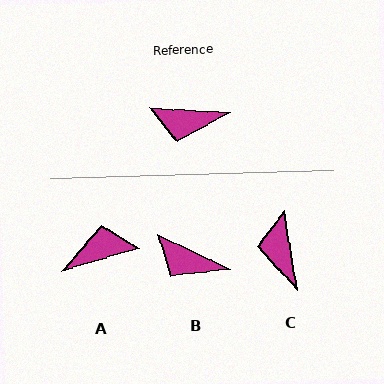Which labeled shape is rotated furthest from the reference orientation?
A, about 161 degrees away.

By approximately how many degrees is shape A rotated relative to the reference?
Approximately 161 degrees clockwise.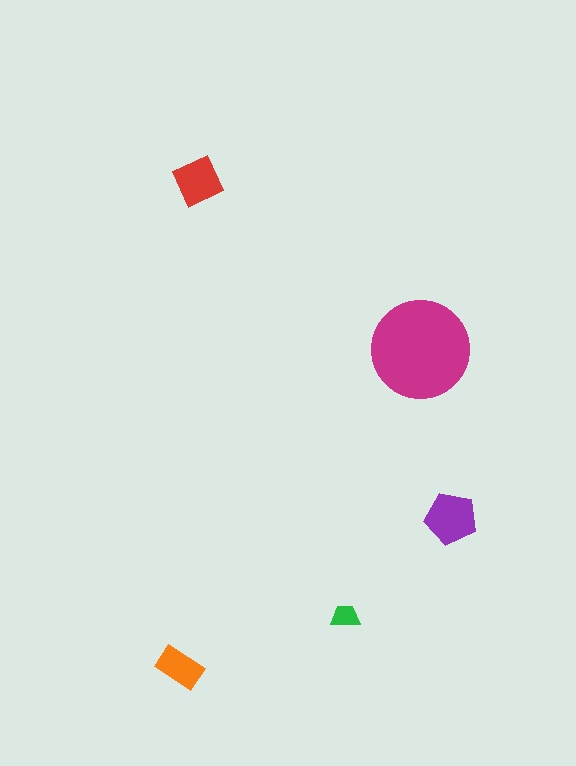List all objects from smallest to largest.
The green trapezoid, the orange rectangle, the red square, the purple pentagon, the magenta circle.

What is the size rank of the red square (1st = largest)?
3rd.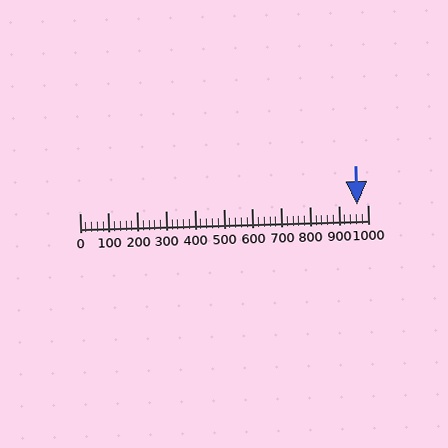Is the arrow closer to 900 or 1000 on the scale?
The arrow is closer to 1000.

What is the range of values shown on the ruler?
The ruler shows values from 0 to 1000.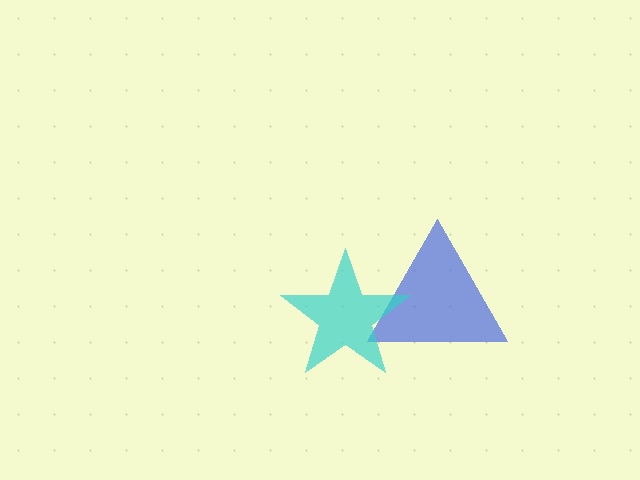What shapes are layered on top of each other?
The layered shapes are: a blue triangle, a cyan star.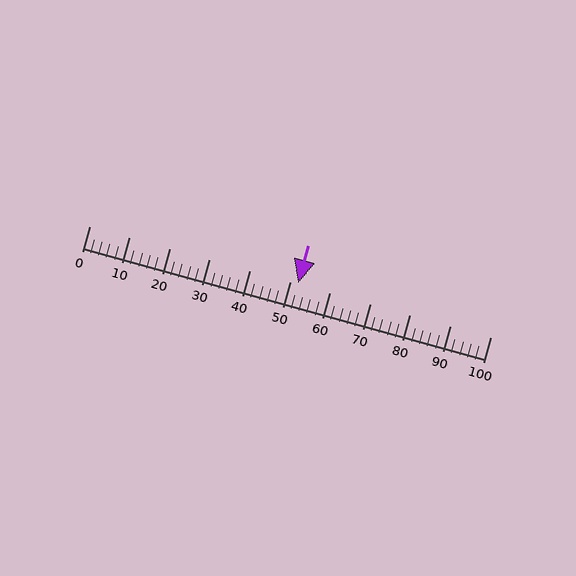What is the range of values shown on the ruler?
The ruler shows values from 0 to 100.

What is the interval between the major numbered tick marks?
The major tick marks are spaced 10 units apart.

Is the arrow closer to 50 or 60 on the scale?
The arrow is closer to 50.